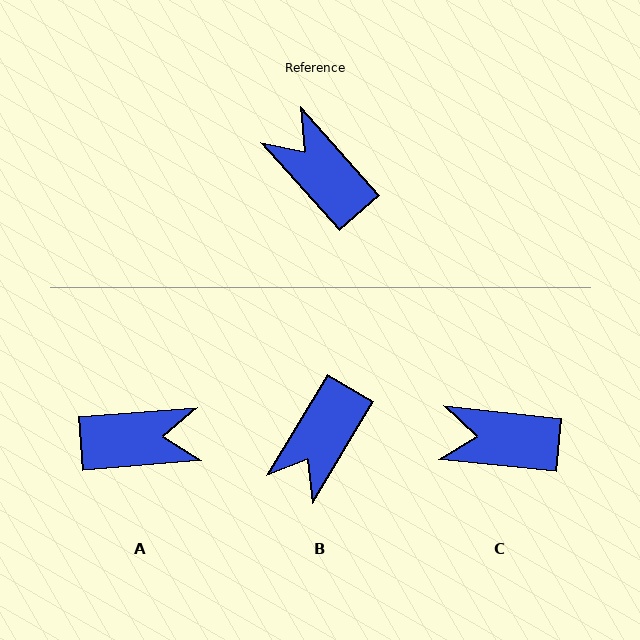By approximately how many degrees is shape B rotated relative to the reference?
Approximately 107 degrees counter-clockwise.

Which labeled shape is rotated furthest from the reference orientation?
A, about 127 degrees away.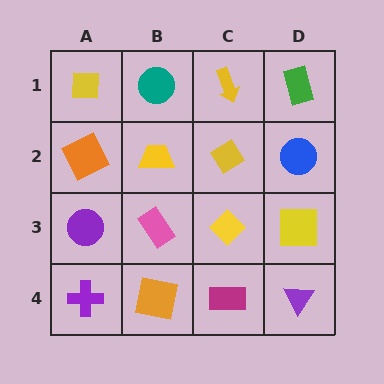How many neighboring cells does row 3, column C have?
4.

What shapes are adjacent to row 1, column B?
A yellow trapezoid (row 2, column B), a yellow square (row 1, column A), a yellow arrow (row 1, column C).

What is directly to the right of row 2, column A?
A yellow trapezoid.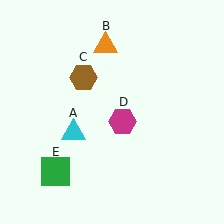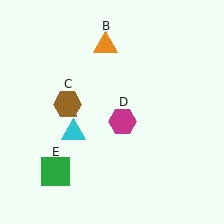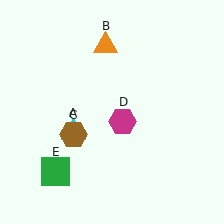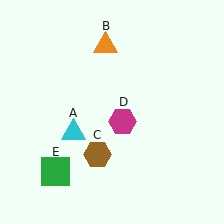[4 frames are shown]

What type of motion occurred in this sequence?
The brown hexagon (object C) rotated counterclockwise around the center of the scene.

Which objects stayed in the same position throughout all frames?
Cyan triangle (object A) and orange triangle (object B) and magenta hexagon (object D) and green square (object E) remained stationary.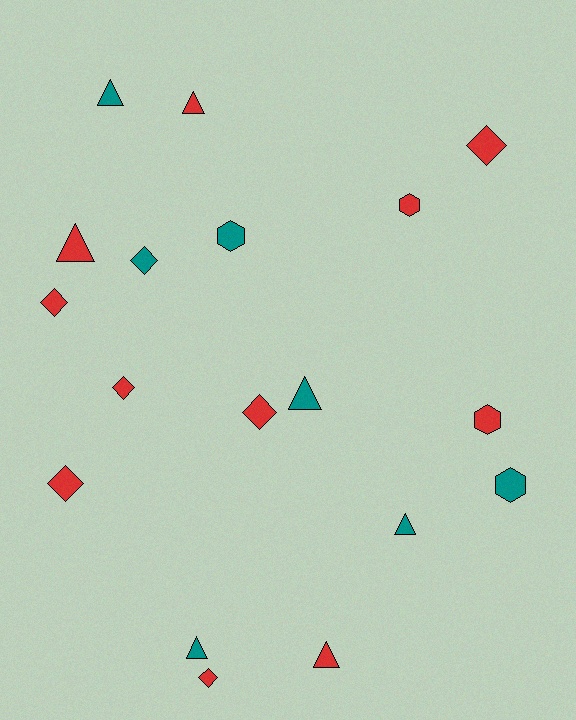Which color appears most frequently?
Red, with 11 objects.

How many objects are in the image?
There are 18 objects.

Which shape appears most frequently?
Triangle, with 7 objects.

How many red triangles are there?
There are 3 red triangles.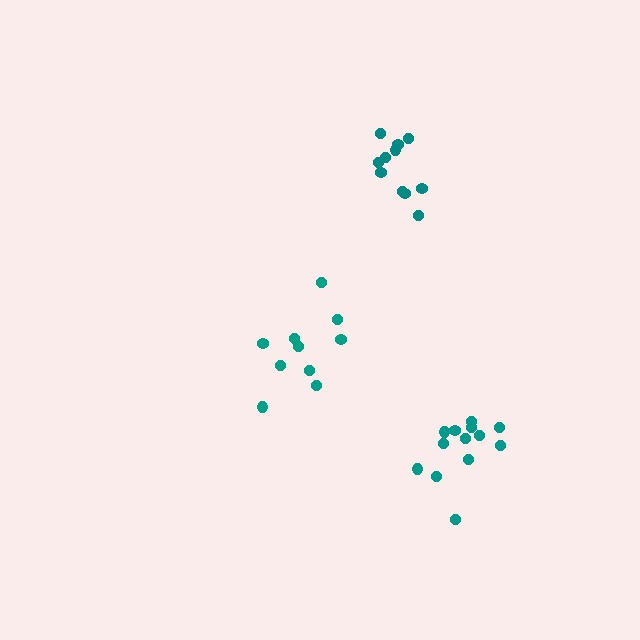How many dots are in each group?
Group 1: 13 dots, Group 2: 10 dots, Group 3: 11 dots (34 total).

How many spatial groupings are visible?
There are 3 spatial groupings.